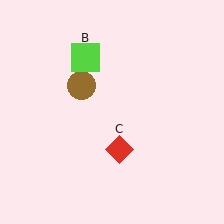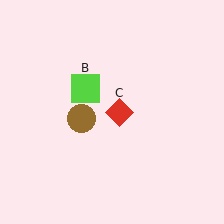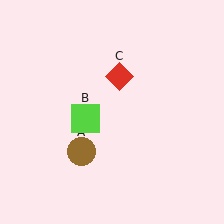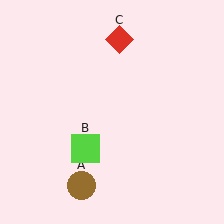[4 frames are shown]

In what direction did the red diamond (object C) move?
The red diamond (object C) moved up.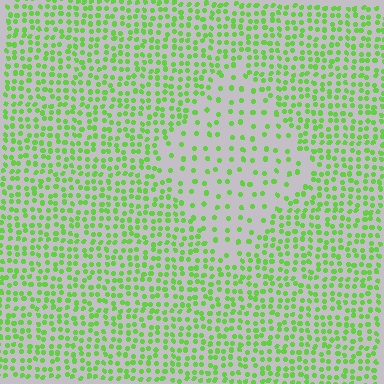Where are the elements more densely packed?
The elements are more densely packed outside the diamond boundary.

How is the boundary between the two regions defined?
The boundary is defined by a change in element density (approximately 2.4x ratio). All elements are the same color, size, and shape.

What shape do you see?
I see a diamond.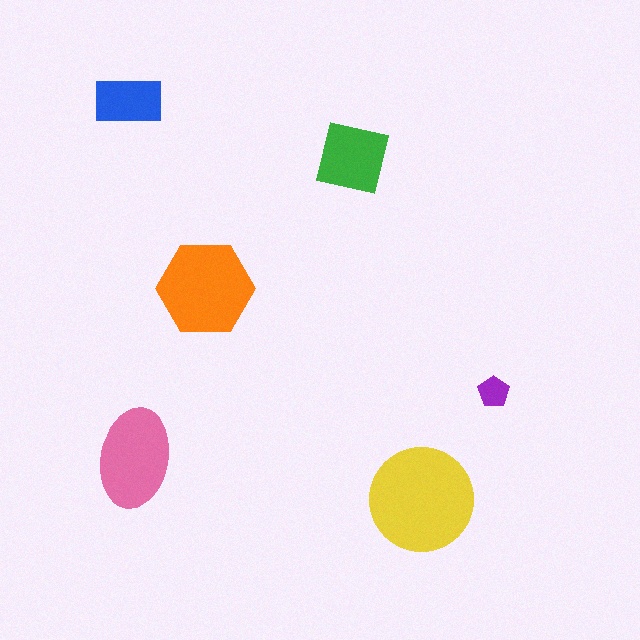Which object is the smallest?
The purple pentagon.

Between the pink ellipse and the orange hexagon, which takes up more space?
The orange hexagon.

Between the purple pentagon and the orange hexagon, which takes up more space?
The orange hexagon.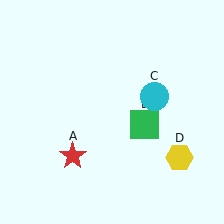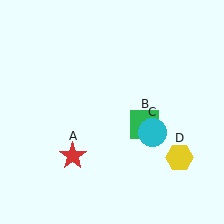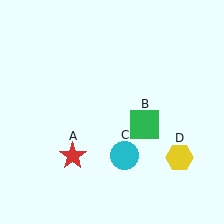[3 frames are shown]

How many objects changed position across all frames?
1 object changed position: cyan circle (object C).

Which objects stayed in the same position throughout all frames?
Red star (object A) and green square (object B) and yellow hexagon (object D) remained stationary.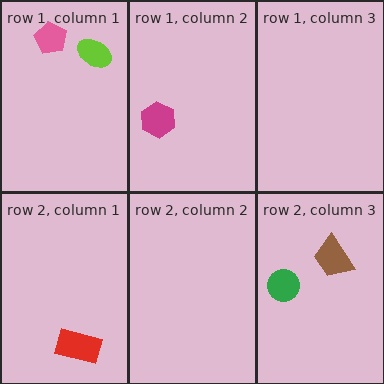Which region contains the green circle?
The row 2, column 3 region.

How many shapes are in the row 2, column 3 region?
2.